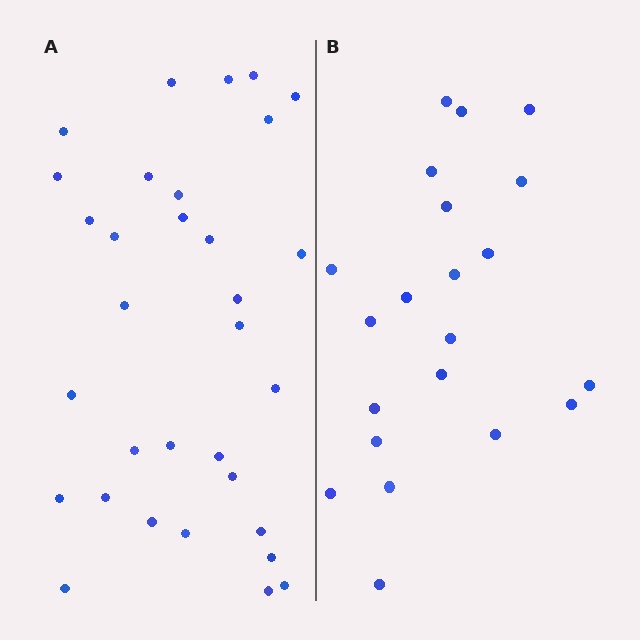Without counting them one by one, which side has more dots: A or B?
Region A (the left region) has more dots.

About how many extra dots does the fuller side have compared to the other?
Region A has roughly 12 or so more dots than region B.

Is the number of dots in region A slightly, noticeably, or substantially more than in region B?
Region A has substantially more. The ratio is roughly 1.5 to 1.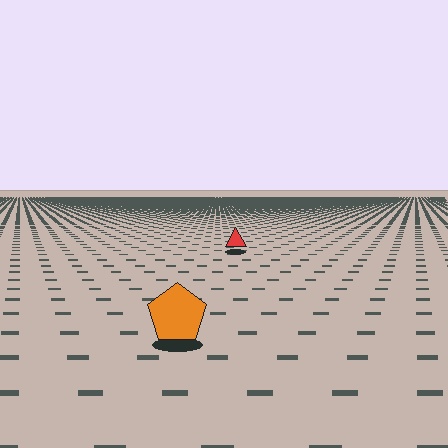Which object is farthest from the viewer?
The red triangle is farthest from the viewer. It appears smaller and the ground texture around it is denser.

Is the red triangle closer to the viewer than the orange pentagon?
No. The orange pentagon is closer — you can tell from the texture gradient: the ground texture is coarser near it.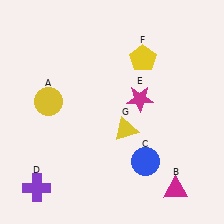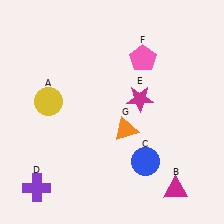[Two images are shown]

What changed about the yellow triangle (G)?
In Image 1, G is yellow. In Image 2, it changed to orange.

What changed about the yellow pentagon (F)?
In Image 1, F is yellow. In Image 2, it changed to pink.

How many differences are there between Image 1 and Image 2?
There are 2 differences between the two images.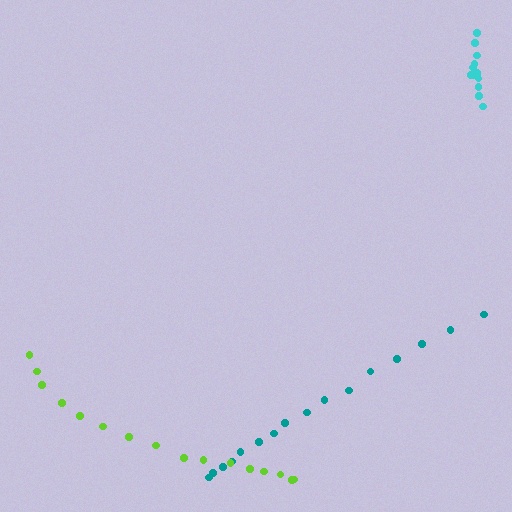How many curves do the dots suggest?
There are 3 distinct paths.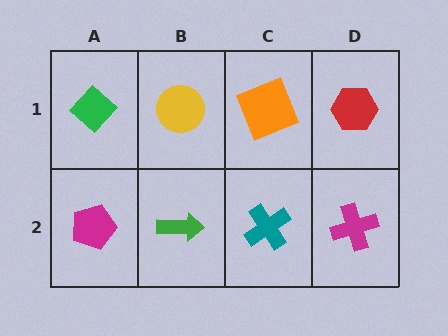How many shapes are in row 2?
4 shapes.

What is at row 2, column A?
A magenta pentagon.